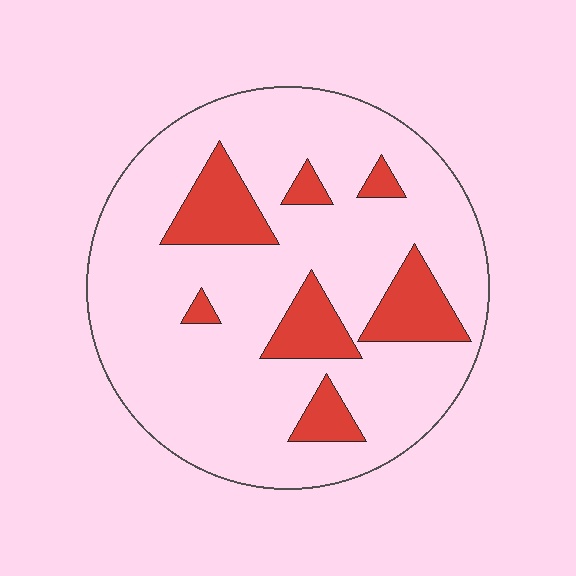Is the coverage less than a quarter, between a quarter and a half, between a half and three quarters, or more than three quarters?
Less than a quarter.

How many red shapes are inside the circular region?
7.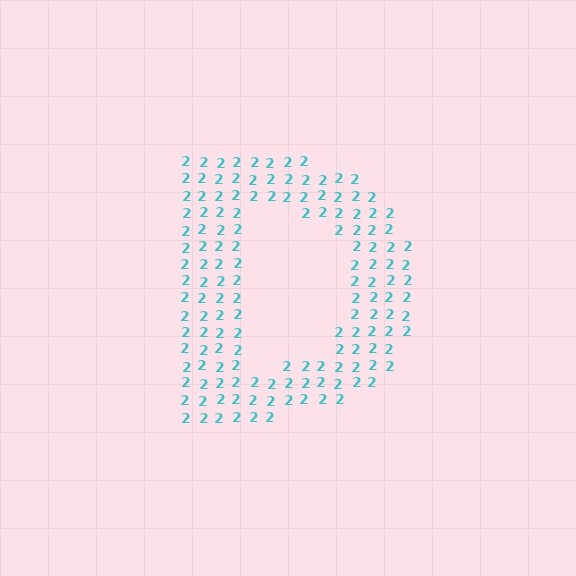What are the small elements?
The small elements are digit 2's.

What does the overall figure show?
The overall figure shows the letter D.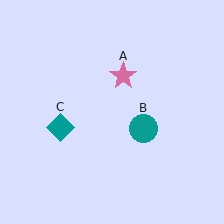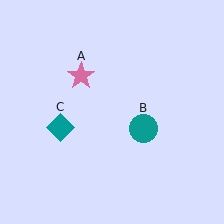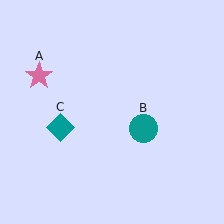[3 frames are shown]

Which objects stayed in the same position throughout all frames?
Teal circle (object B) and teal diamond (object C) remained stationary.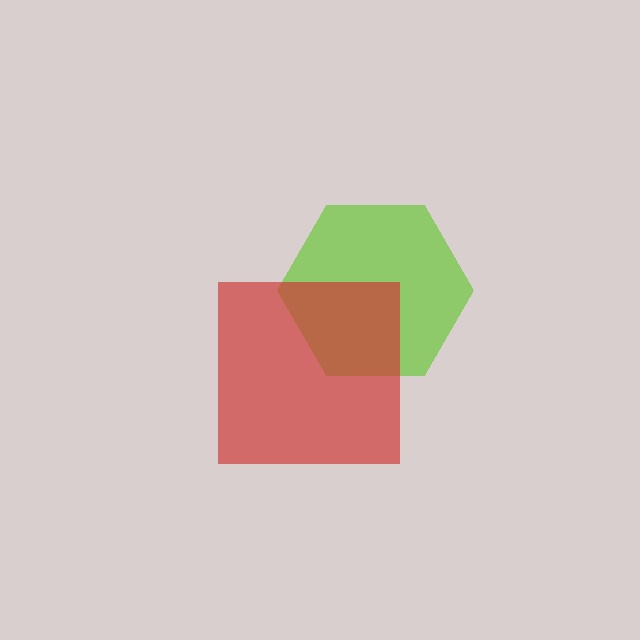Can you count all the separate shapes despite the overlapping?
Yes, there are 2 separate shapes.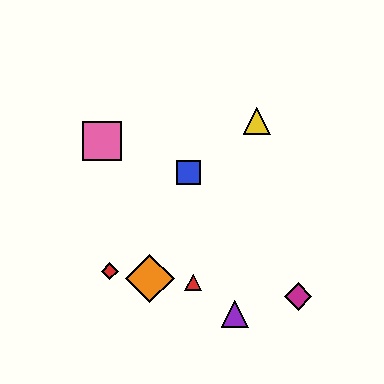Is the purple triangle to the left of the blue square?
No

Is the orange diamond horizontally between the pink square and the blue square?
Yes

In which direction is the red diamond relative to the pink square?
The red diamond is below the pink square.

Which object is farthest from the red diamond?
The yellow triangle is farthest from the red diamond.